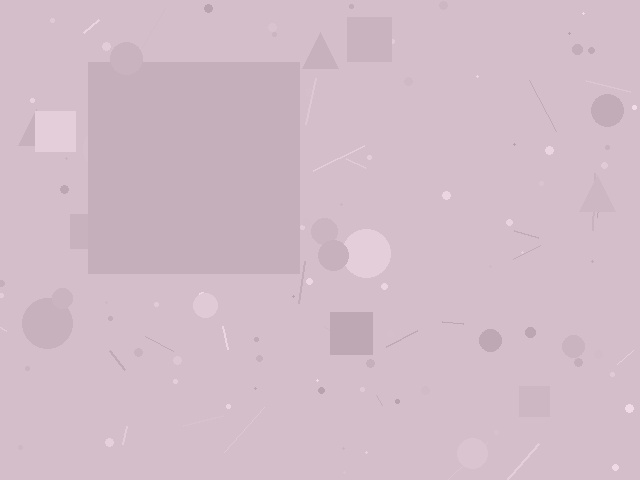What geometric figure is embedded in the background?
A square is embedded in the background.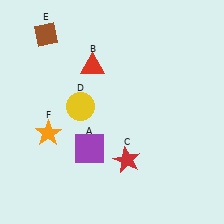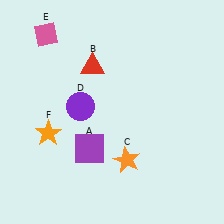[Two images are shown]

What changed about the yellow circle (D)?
In Image 1, D is yellow. In Image 2, it changed to purple.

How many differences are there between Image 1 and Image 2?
There are 3 differences between the two images.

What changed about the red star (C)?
In Image 1, C is red. In Image 2, it changed to orange.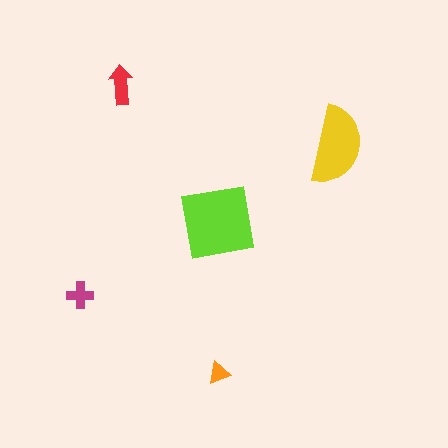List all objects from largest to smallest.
The lime square, the yellow semicircle, the red arrow, the magenta cross, the orange triangle.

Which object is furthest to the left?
The magenta cross is leftmost.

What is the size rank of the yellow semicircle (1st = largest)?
2nd.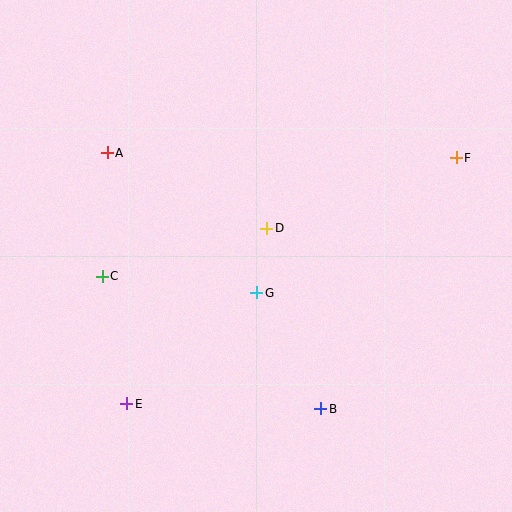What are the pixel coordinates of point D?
Point D is at (267, 228).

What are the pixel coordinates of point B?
Point B is at (321, 409).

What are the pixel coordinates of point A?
Point A is at (107, 153).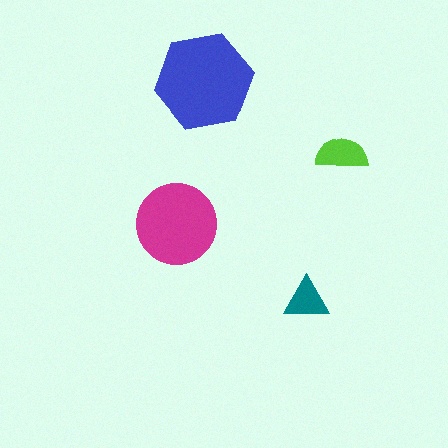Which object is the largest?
The blue hexagon.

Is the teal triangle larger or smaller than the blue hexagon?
Smaller.